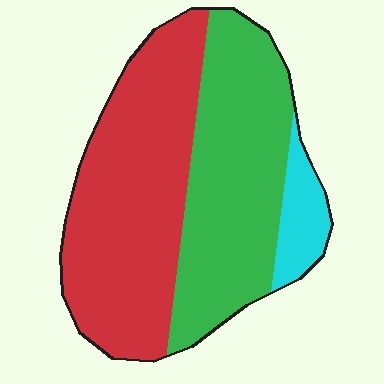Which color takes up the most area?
Red, at roughly 50%.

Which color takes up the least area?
Cyan, at roughly 10%.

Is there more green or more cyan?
Green.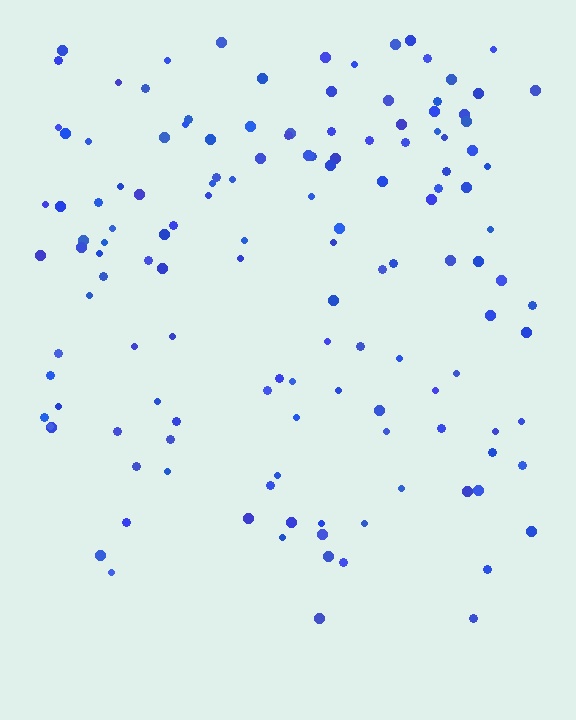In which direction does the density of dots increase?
From bottom to top, with the top side densest.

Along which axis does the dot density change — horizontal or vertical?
Vertical.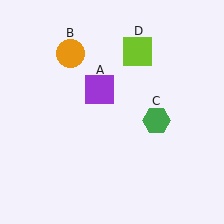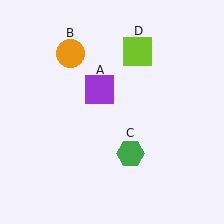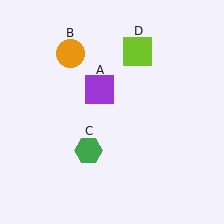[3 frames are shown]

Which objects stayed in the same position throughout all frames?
Purple square (object A) and orange circle (object B) and lime square (object D) remained stationary.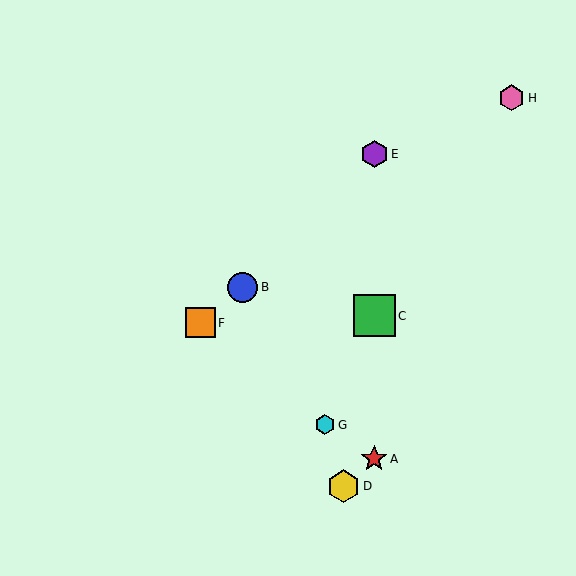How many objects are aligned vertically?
3 objects (A, C, E) are aligned vertically.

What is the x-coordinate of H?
Object H is at x≈512.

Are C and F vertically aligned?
No, C is at x≈374 and F is at x≈201.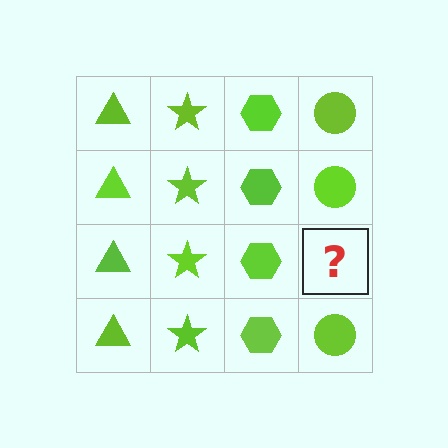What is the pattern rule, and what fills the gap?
The rule is that each column has a consistent shape. The gap should be filled with a lime circle.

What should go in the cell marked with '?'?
The missing cell should contain a lime circle.